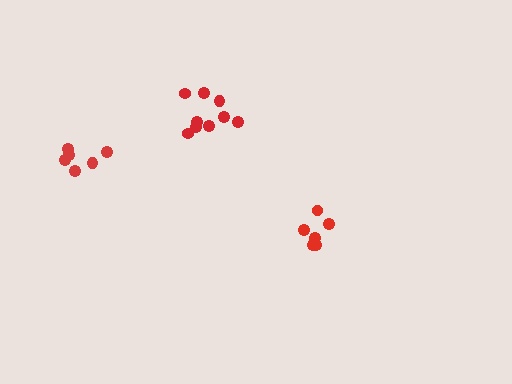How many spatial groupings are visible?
There are 3 spatial groupings.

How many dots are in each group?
Group 1: 6 dots, Group 2: 6 dots, Group 3: 9 dots (21 total).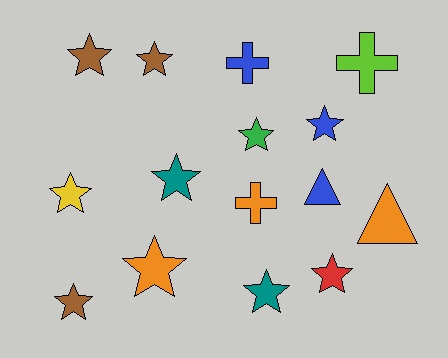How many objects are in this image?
There are 15 objects.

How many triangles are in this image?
There are 2 triangles.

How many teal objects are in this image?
There are 2 teal objects.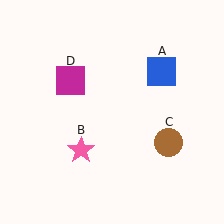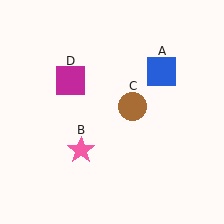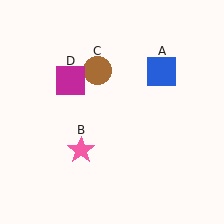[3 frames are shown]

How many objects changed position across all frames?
1 object changed position: brown circle (object C).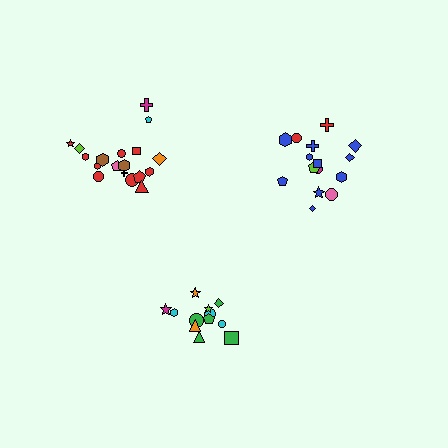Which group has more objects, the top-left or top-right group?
The top-left group.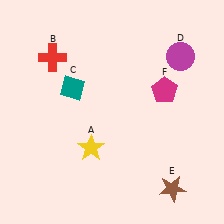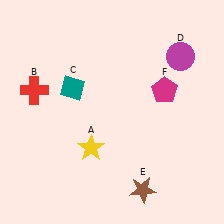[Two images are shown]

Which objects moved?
The objects that moved are: the red cross (B), the brown star (E).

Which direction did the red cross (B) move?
The red cross (B) moved down.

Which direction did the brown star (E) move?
The brown star (E) moved left.